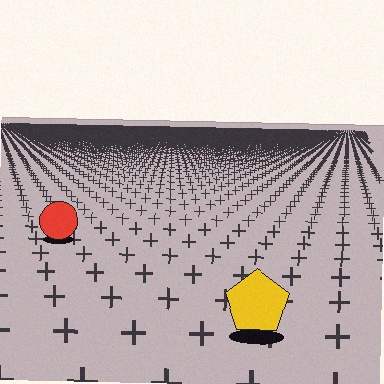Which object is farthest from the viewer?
The red circle is farthest from the viewer. It appears smaller and the ground texture around it is denser.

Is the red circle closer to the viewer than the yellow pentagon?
No. The yellow pentagon is closer — you can tell from the texture gradient: the ground texture is coarser near it.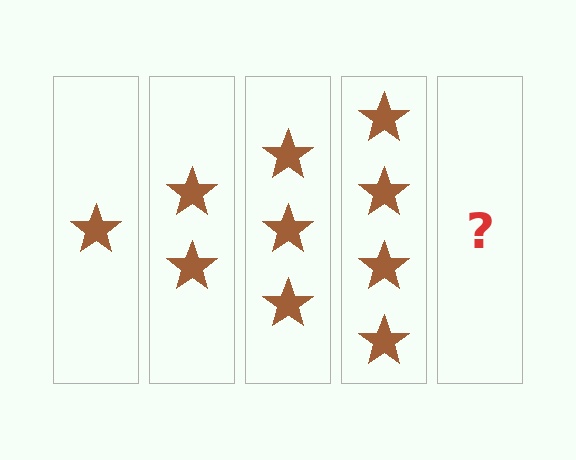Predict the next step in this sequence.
The next step is 5 stars.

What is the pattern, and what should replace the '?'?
The pattern is that each step adds one more star. The '?' should be 5 stars.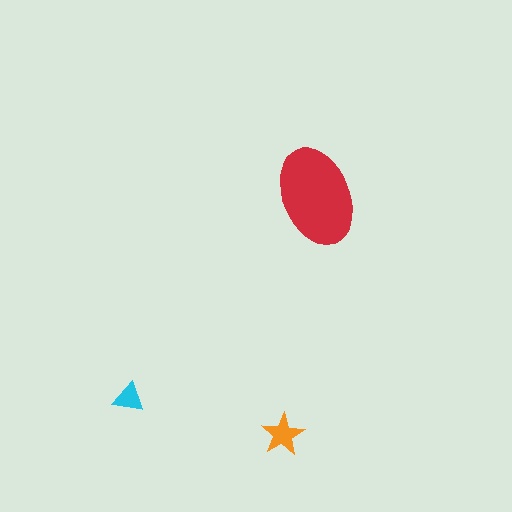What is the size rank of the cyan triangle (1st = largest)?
3rd.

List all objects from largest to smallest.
The red ellipse, the orange star, the cyan triangle.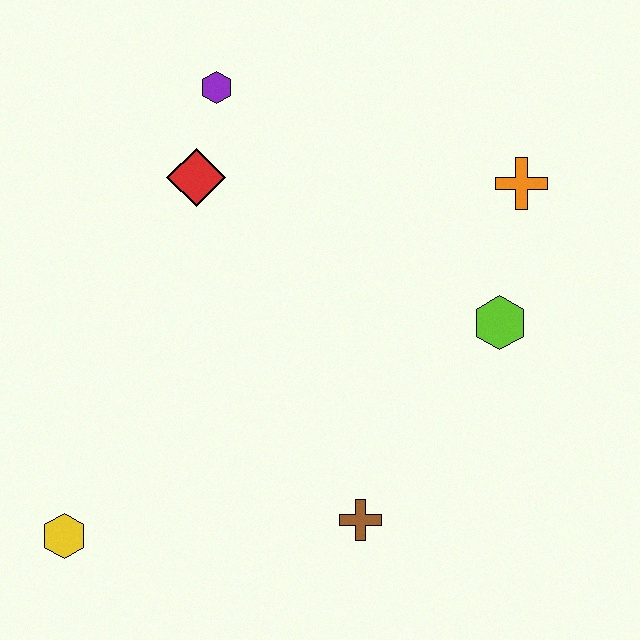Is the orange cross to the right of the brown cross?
Yes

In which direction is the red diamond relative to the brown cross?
The red diamond is above the brown cross.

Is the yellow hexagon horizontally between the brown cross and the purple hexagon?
No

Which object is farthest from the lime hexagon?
The yellow hexagon is farthest from the lime hexagon.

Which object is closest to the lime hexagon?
The orange cross is closest to the lime hexagon.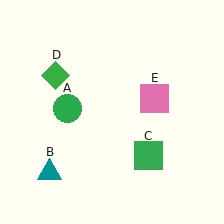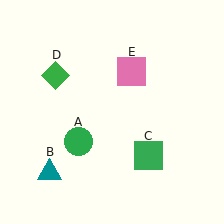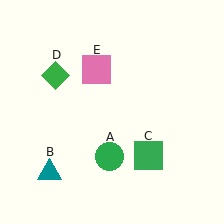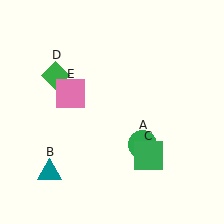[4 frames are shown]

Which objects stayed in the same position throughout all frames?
Teal triangle (object B) and green square (object C) and green diamond (object D) remained stationary.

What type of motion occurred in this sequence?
The green circle (object A), pink square (object E) rotated counterclockwise around the center of the scene.